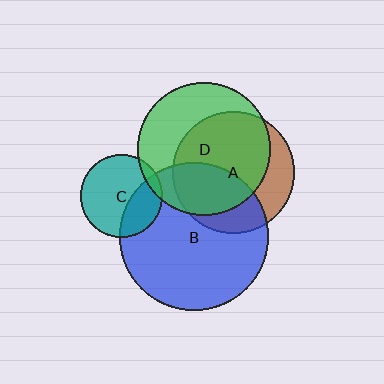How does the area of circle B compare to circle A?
Approximately 1.5 times.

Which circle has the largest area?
Circle B (blue).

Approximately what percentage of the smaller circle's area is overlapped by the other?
Approximately 30%.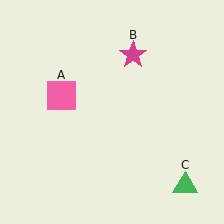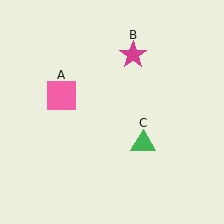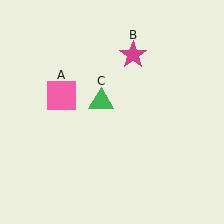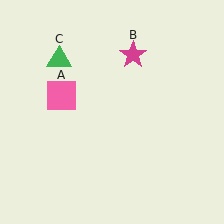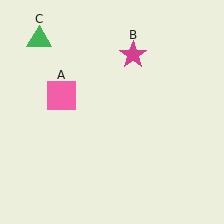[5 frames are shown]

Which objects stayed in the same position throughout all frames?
Pink square (object A) and magenta star (object B) remained stationary.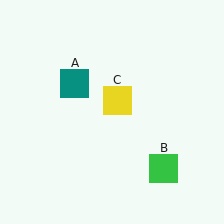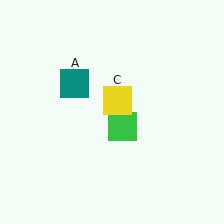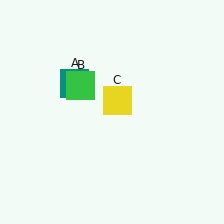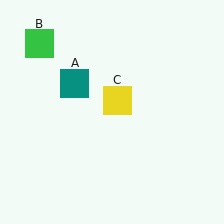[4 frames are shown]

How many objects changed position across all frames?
1 object changed position: green square (object B).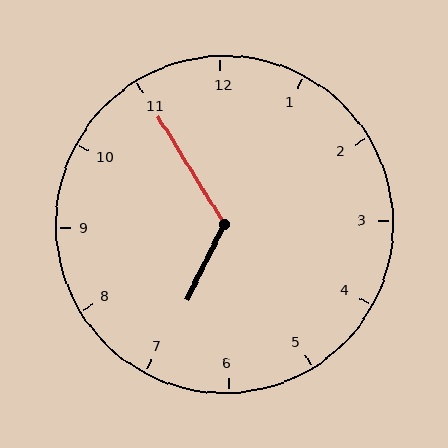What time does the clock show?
6:55.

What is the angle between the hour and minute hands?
Approximately 122 degrees.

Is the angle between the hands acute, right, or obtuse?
It is obtuse.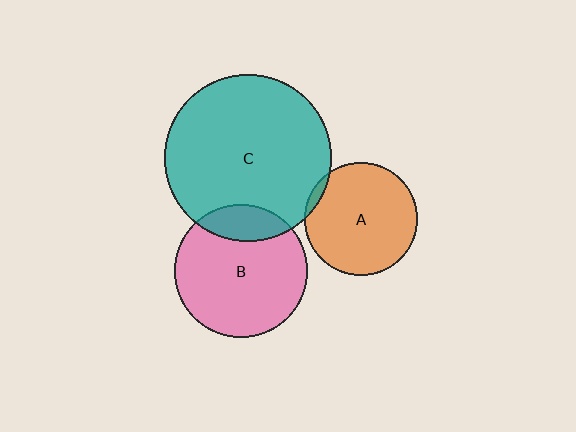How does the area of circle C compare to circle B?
Approximately 1.6 times.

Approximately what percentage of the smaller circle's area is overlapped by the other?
Approximately 5%.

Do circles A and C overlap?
Yes.